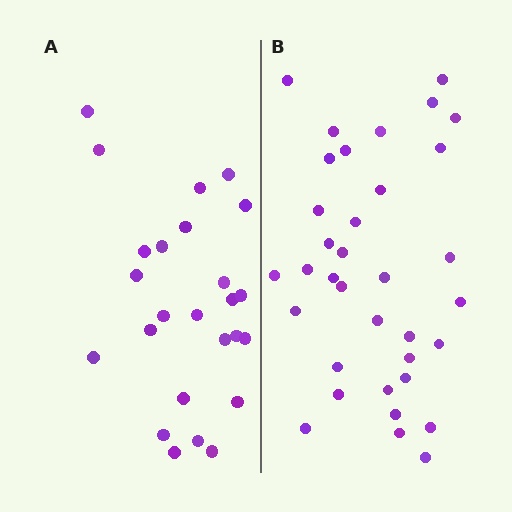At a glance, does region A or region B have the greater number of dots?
Region B (the right region) has more dots.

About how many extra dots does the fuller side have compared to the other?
Region B has roughly 10 or so more dots than region A.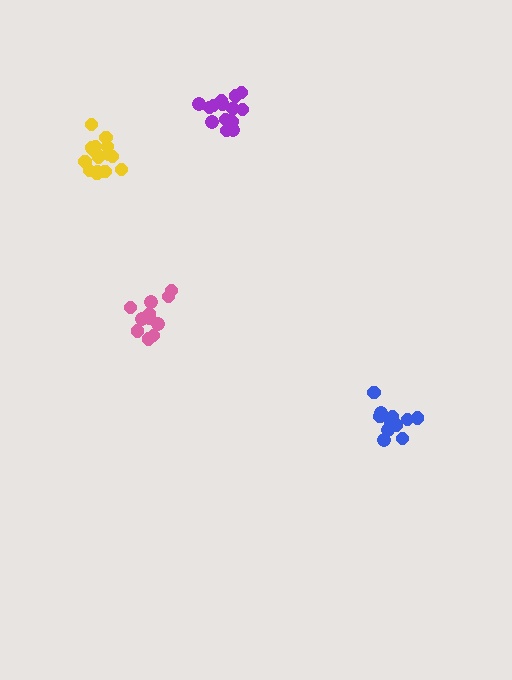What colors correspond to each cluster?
The clusters are colored: blue, pink, yellow, purple.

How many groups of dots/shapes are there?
There are 4 groups.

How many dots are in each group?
Group 1: 11 dots, Group 2: 12 dots, Group 3: 16 dots, Group 4: 17 dots (56 total).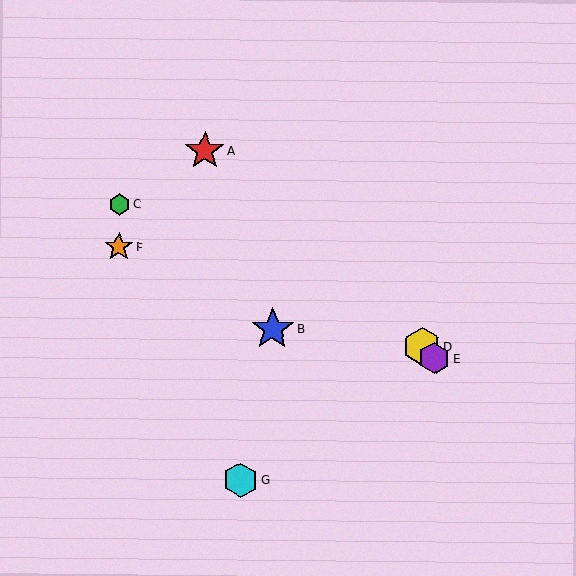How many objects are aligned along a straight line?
3 objects (A, D, E) are aligned along a straight line.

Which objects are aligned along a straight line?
Objects A, D, E are aligned along a straight line.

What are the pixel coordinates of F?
Object F is at (119, 247).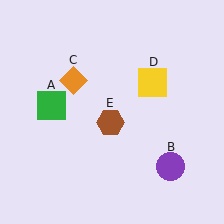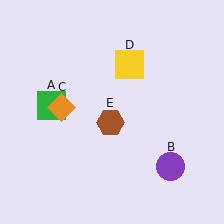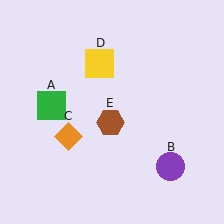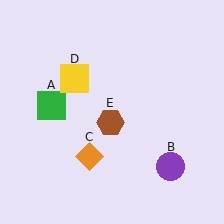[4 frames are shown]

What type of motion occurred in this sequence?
The orange diamond (object C), yellow square (object D) rotated counterclockwise around the center of the scene.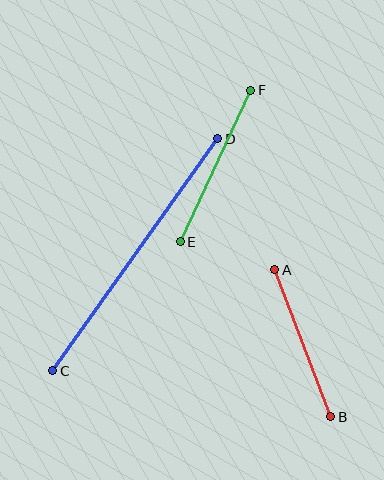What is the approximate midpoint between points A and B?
The midpoint is at approximately (303, 343) pixels.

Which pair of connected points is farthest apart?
Points C and D are farthest apart.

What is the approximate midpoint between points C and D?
The midpoint is at approximately (135, 255) pixels.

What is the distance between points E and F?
The distance is approximately 167 pixels.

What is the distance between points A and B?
The distance is approximately 157 pixels.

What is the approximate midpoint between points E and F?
The midpoint is at approximately (216, 166) pixels.